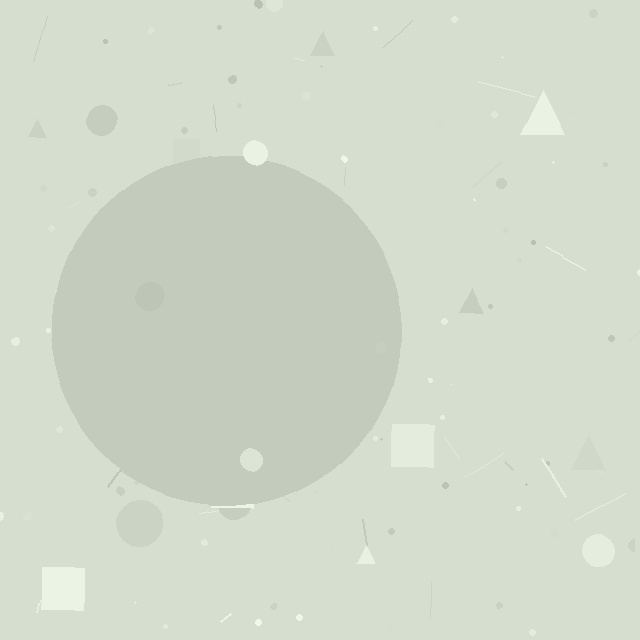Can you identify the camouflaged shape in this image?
The camouflaged shape is a circle.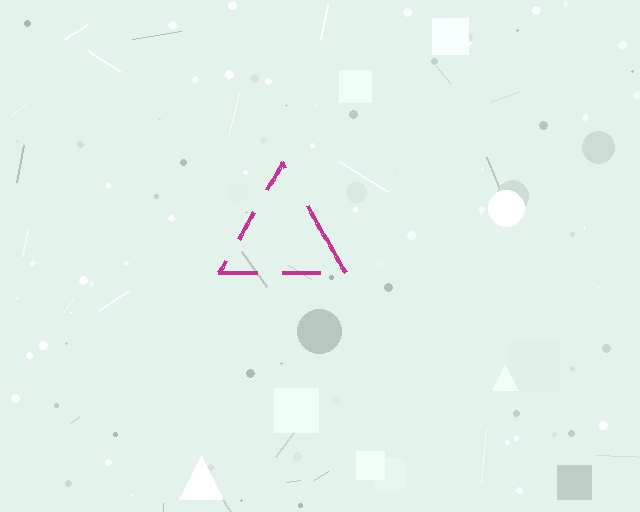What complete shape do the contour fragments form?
The contour fragments form a triangle.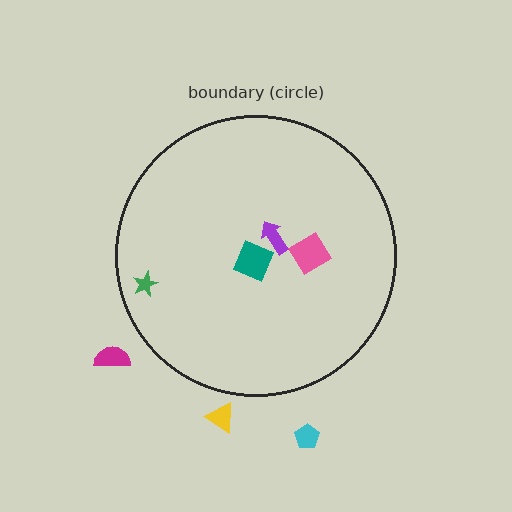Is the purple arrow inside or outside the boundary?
Inside.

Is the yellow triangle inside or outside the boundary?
Outside.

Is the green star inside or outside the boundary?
Inside.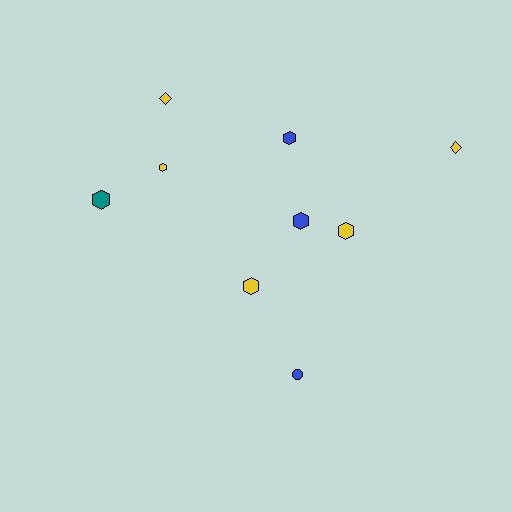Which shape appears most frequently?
Hexagon, with 6 objects.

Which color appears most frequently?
Yellow, with 5 objects.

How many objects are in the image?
There are 9 objects.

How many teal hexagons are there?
There is 1 teal hexagon.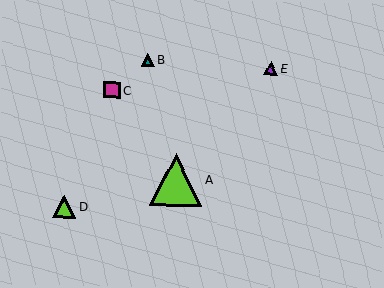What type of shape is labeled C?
Shape C is a magenta square.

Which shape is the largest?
The lime triangle (labeled A) is the largest.